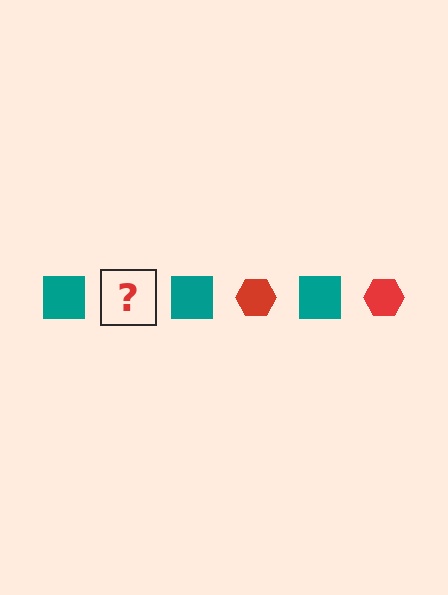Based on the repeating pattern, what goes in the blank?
The blank should be a red hexagon.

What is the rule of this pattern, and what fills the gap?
The rule is that the pattern alternates between teal square and red hexagon. The gap should be filled with a red hexagon.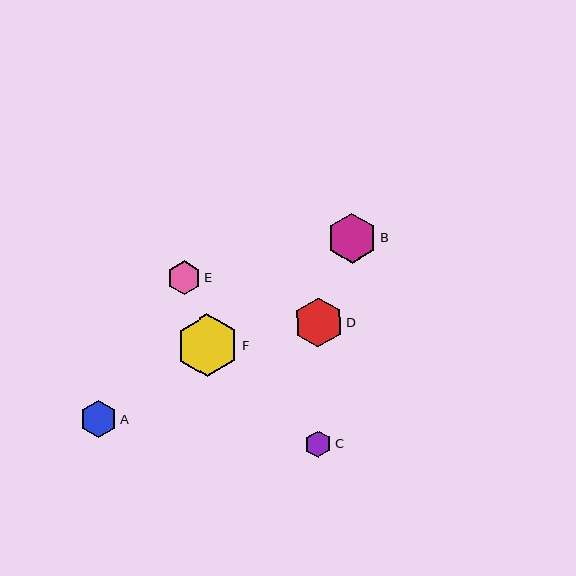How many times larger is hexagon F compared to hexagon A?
Hexagon F is approximately 1.7 times the size of hexagon A.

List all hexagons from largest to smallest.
From largest to smallest: F, B, D, A, E, C.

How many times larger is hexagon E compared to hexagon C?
Hexagon E is approximately 1.3 times the size of hexagon C.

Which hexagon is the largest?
Hexagon F is the largest with a size of approximately 63 pixels.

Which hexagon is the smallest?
Hexagon C is the smallest with a size of approximately 27 pixels.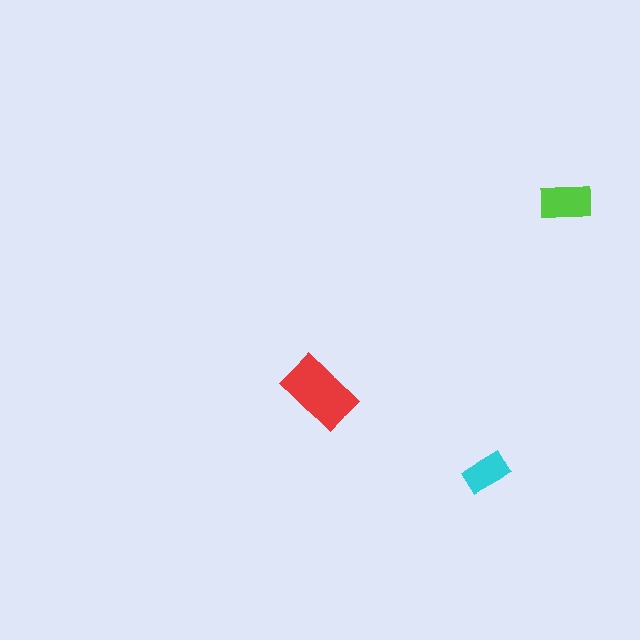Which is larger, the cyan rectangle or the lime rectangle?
The lime one.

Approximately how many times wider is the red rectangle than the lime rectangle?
About 1.5 times wider.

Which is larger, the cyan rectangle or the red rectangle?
The red one.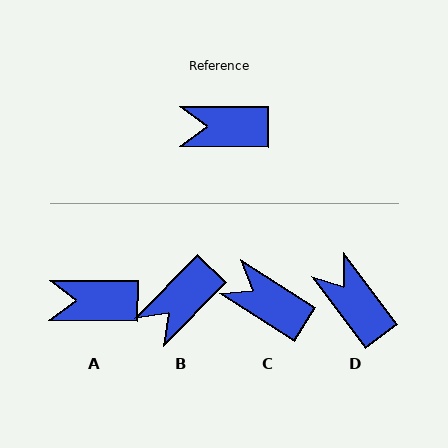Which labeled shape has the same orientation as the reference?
A.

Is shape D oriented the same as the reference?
No, it is off by about 53 degrees.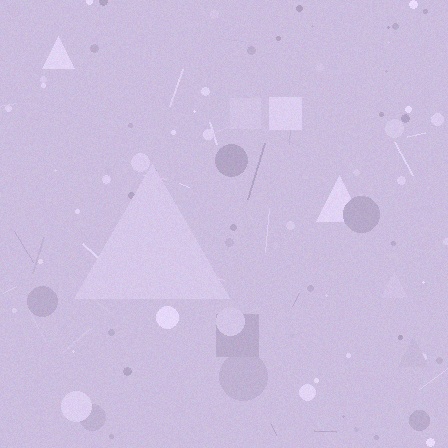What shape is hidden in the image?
A triangle is hidden in the image.